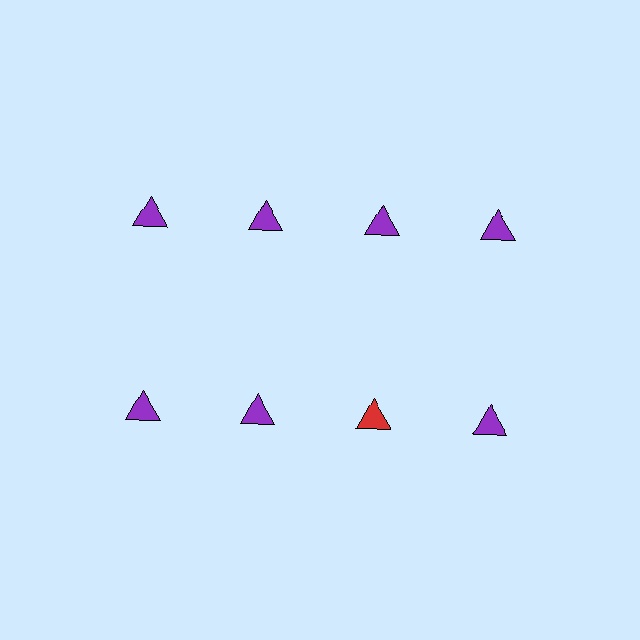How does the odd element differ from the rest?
It has a different color: red instead of purple.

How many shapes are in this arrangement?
There are 8 shapes arranged in a grid pattern.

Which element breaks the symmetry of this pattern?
The red triangle in the second row, center column breaks the symmetry. All other shapes are purple triangles.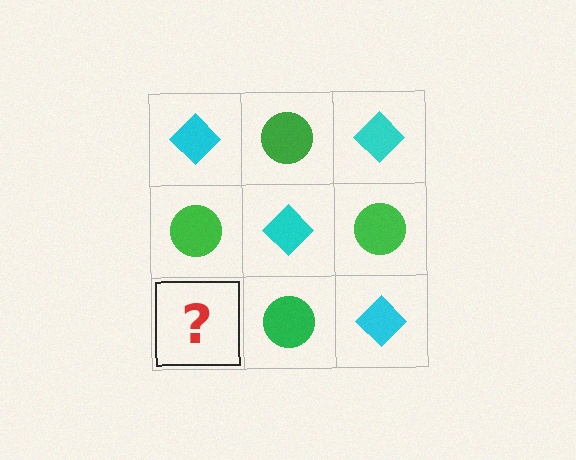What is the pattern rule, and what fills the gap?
The rule is that it alternates cyan diamond and green circle in a checkerboard pattern. The gap should be filled with a cyan diamond.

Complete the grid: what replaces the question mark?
The question mark should be replaced with a cyan diamond.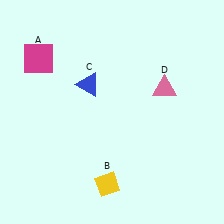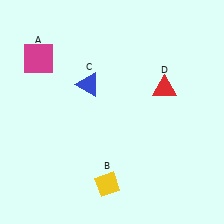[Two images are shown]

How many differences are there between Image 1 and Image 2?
There is 1 difference between the two images.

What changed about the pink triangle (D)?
In Image 1, D is pink. In Image 2, it changed to red.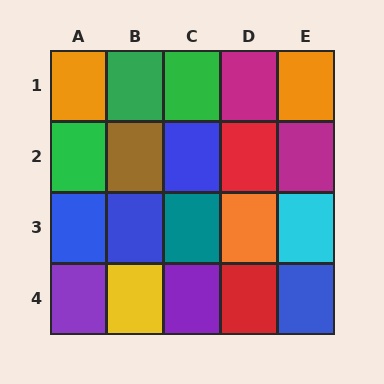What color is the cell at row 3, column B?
Blue.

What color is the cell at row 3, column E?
Cyan.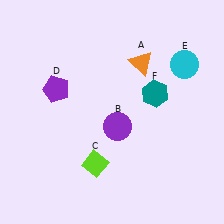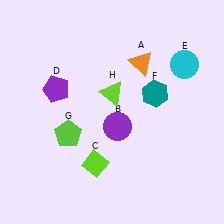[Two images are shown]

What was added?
A lime pentagon (G), a lime triangle (H) were added in Image 2.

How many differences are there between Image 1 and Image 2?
There are 2 differences between the two images.